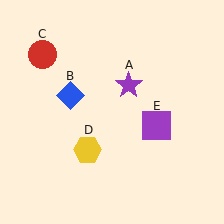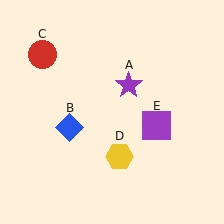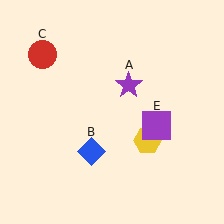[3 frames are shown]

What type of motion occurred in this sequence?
The blue diamond (object B), yellow hexagon (object D) rotated counterclockwise around the center of the scene.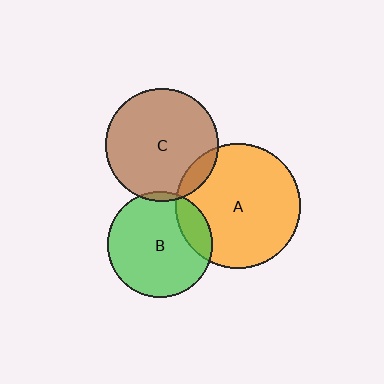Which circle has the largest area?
Circle A (orange).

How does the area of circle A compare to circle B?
Approximately 1.4 times.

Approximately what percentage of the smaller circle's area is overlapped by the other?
Approximately 10%.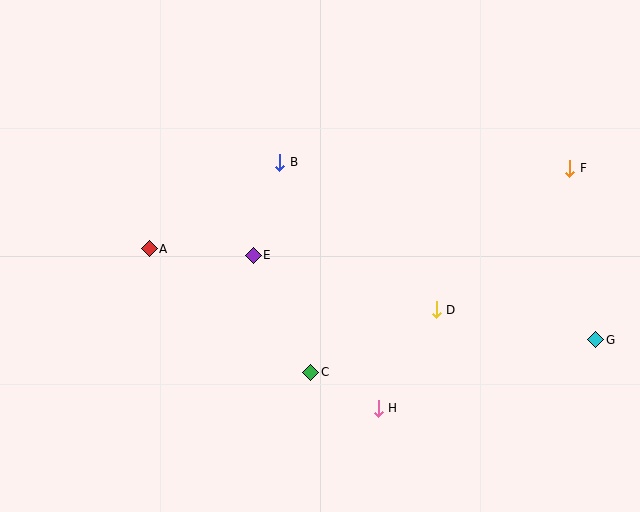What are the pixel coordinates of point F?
Point F is at (570, 168).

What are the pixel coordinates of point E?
Point E is at (253, 255).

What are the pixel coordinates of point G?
Point G is at (596, 340).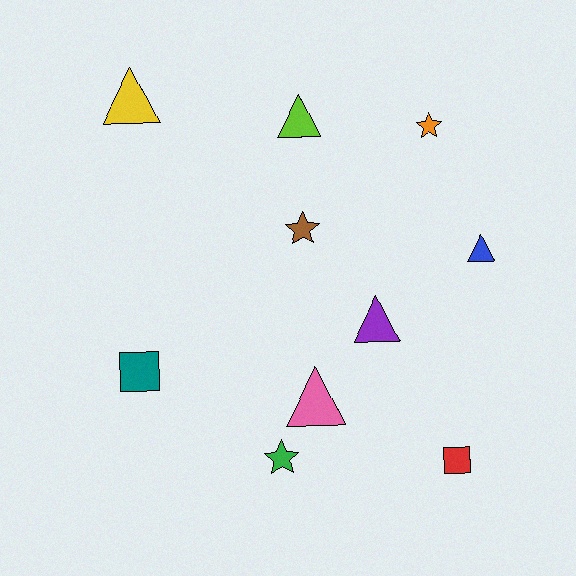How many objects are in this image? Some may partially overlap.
There are 10 objects.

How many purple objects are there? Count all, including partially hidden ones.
There is 1 purple object.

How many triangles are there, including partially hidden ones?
There are 5 triangles.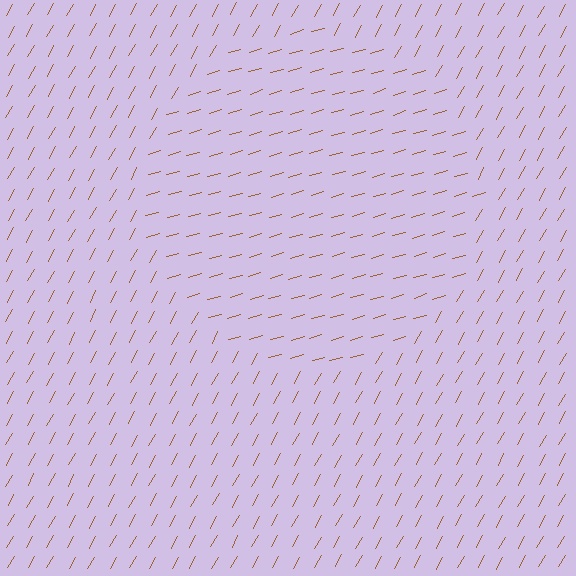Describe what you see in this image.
The image is filled with small brown line segments. A circle region in the image has lines oriented differently from the surrounding lines, creating a visible texture boundary.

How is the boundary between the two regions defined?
The boundary is defined purely by a change in line orientation (approximately 45 degrees difference). All lines are the same color and thickness.